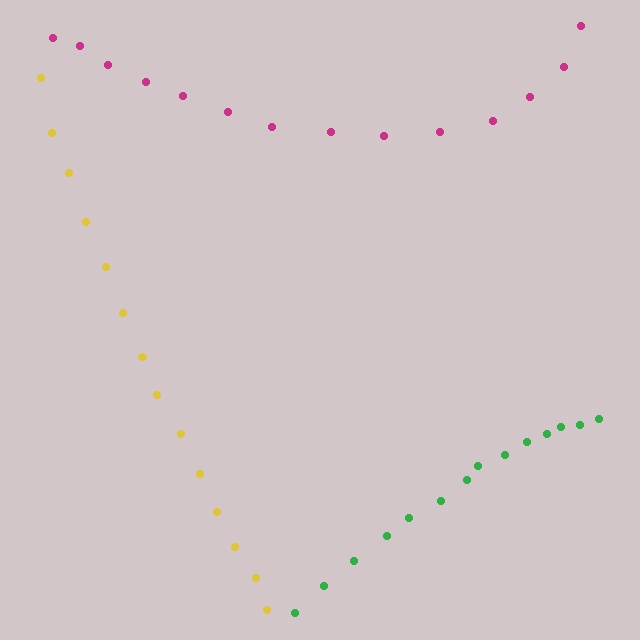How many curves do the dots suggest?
There are 3 distinct paths.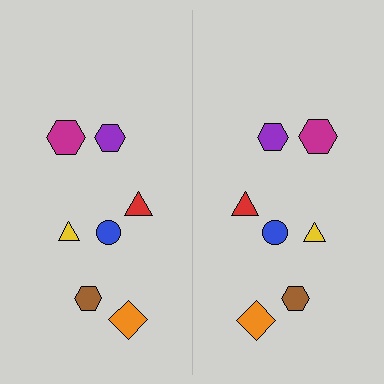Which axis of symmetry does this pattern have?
The pattern has a vertical axis of symmetry running through the center of the image.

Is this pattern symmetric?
Yes, this pattern has bilateral (reflection) symmetry.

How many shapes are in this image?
There are 14 shapes in this image.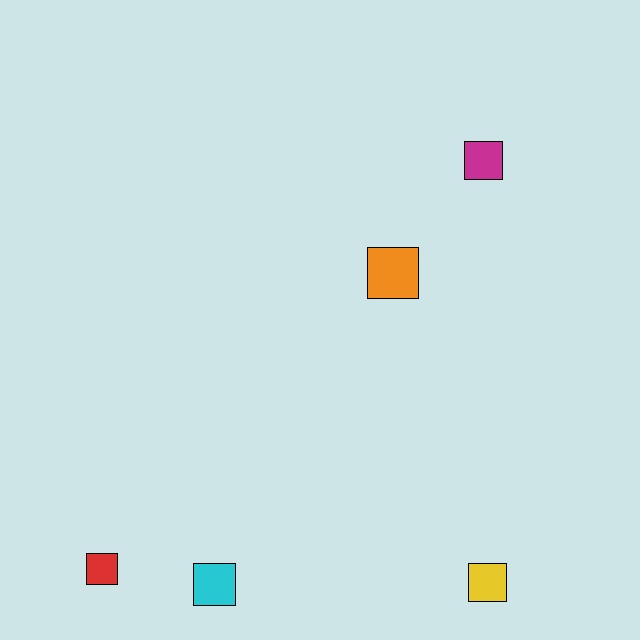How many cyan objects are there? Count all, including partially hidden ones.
There is 1 cyan object.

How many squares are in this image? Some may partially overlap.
There are 5 squares.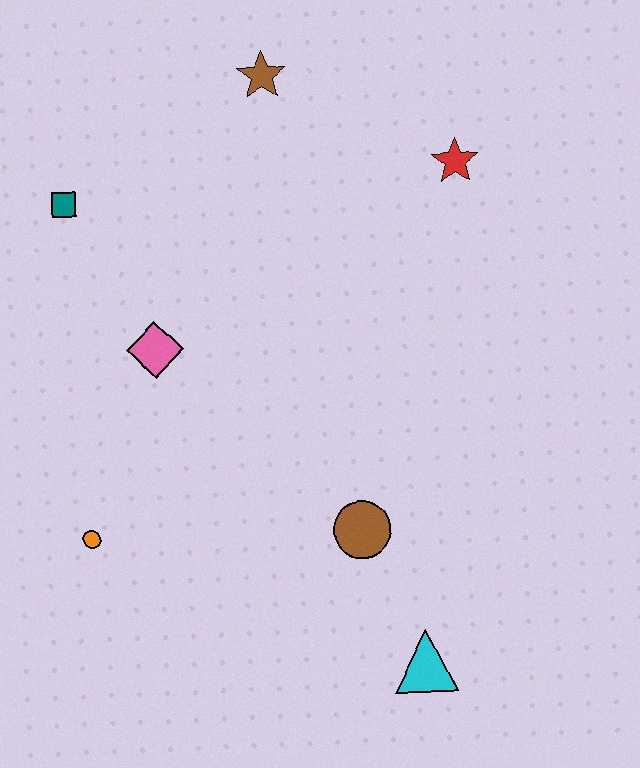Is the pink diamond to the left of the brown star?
Yes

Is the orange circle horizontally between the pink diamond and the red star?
No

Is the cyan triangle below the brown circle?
Yes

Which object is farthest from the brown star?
The cyan triangle is farthest from the brown star.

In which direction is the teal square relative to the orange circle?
The teal square is above the orange circle.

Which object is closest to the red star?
The brown star is closest to the red star.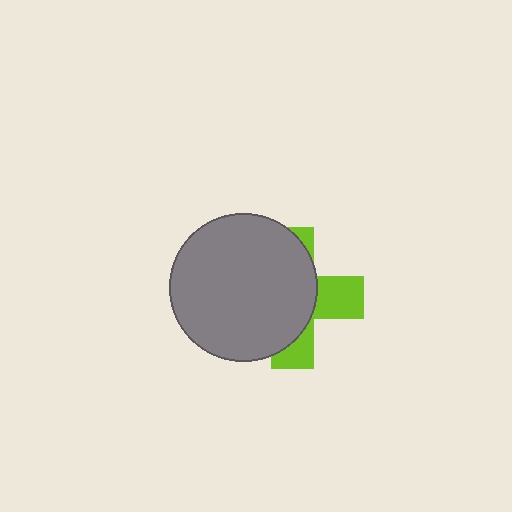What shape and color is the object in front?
The object in front is a gray circle.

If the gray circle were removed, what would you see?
You would see the complete lime cross.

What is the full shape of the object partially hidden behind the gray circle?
The partially hidden object is a lime cross.